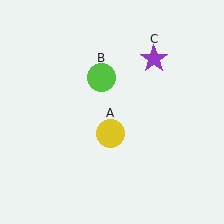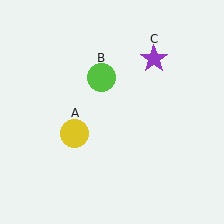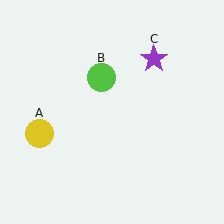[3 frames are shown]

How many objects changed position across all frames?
1 object changed position: yellow circle (object A).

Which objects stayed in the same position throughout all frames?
Lime circle (object B) and purple star (object C) remained stationary.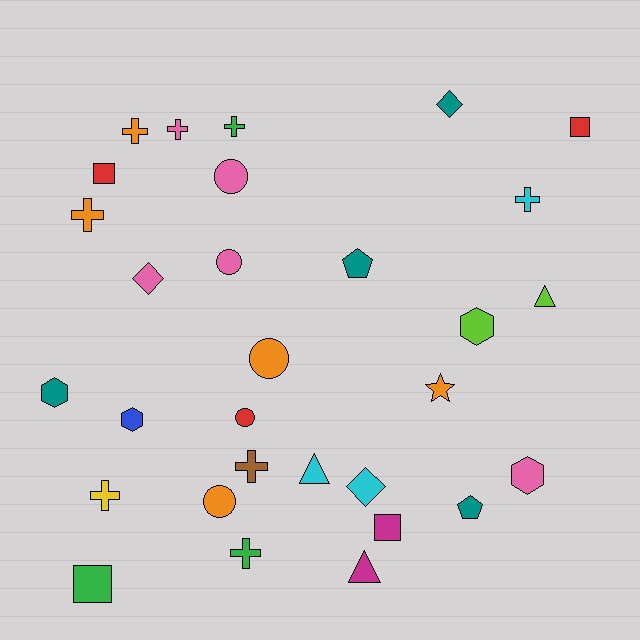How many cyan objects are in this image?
There are 3 cyan objects.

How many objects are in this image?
There are 30 objects.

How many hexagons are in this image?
There are 4 hexagons.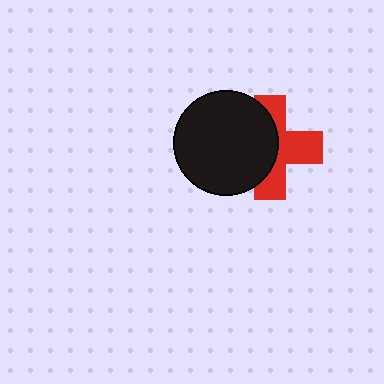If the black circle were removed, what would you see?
You would see the complete red cross.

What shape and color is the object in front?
The object in front is a black circle.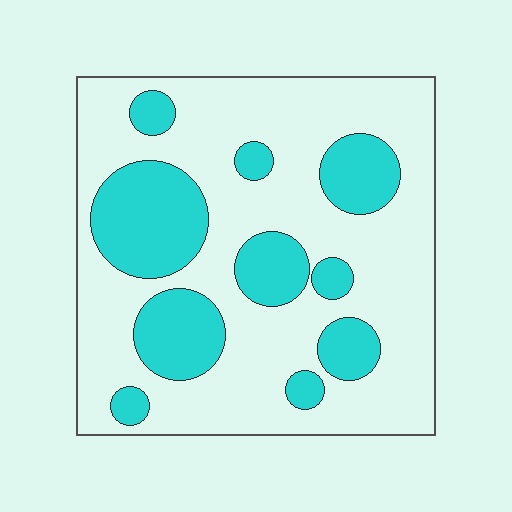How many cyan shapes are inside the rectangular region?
10.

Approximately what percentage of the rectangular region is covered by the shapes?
Approximately 30%.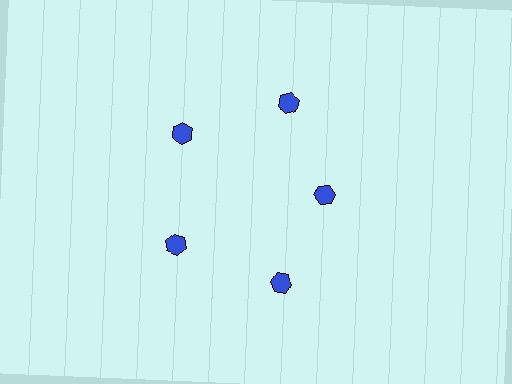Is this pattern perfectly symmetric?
No. The 5 blue hexagons are arranged in a ring, but one element near the 3 o'clock position is pulled inward toward the center, breaking the 5-fold rotational symmetry.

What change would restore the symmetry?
The symmetry would be restored by moving it outward, back onto the ring so that all 5 hexagons sit at equal angles and equal distance from the center.